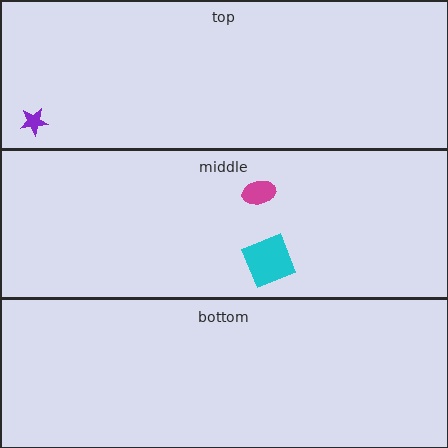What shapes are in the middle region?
The cyan square, the magenta ellipse.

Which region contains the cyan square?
The middle region.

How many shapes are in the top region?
1.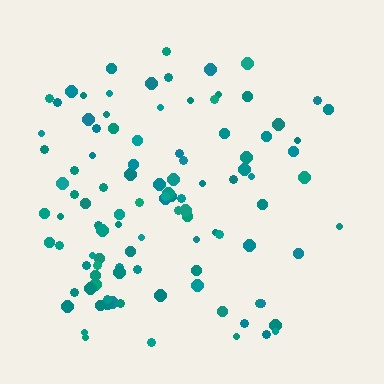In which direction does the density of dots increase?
From right to left, with the left side densest.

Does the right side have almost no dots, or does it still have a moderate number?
Still a moderate number, just noticeably fewer than the left.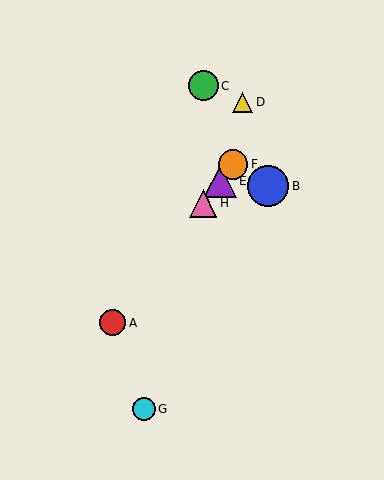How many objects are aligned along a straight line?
4 objects (A, E, F, H) are aligned along a straight line.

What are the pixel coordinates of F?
Object F is at (233, 164).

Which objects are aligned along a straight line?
Objects A, E, F, H are aligned along a straight line.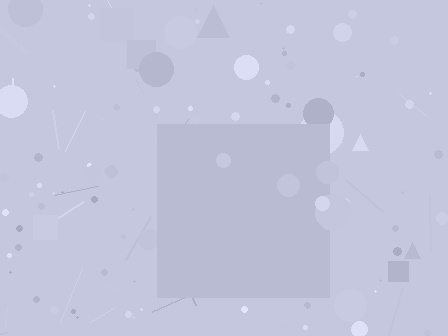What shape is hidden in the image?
A square is hidden in the image.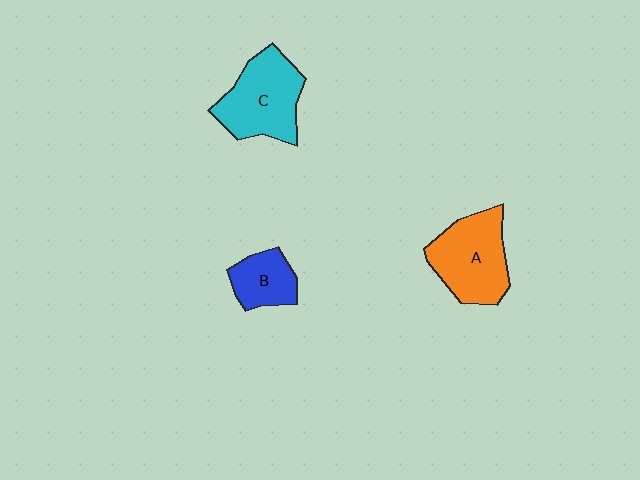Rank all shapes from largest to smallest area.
From largest to smallest: C (cyan), A (orange), B (blue).